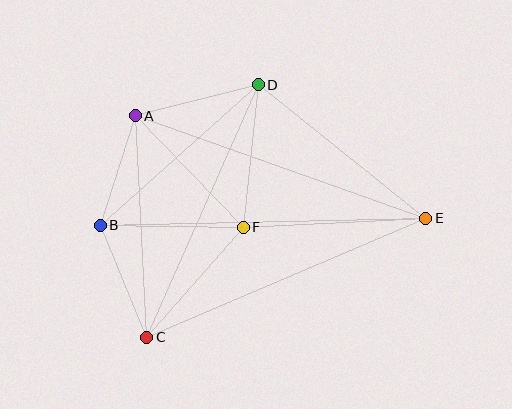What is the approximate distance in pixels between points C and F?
The distance between C and F is approximately 146 pixels.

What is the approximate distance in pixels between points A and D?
The distance between A and D is approximately 127 pixels.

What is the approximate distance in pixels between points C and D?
The distance between C and D is approximately 276 pixels.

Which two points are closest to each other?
Points A and B are closest to each other.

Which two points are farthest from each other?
Points B and E are farthest from each other.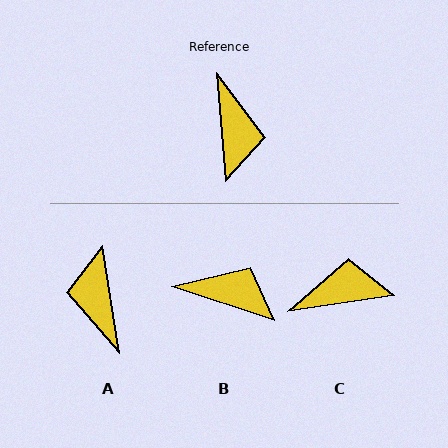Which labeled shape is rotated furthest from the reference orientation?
A, about 175 degrees away.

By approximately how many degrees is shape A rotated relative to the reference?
Approximately 175 degrees clockwise.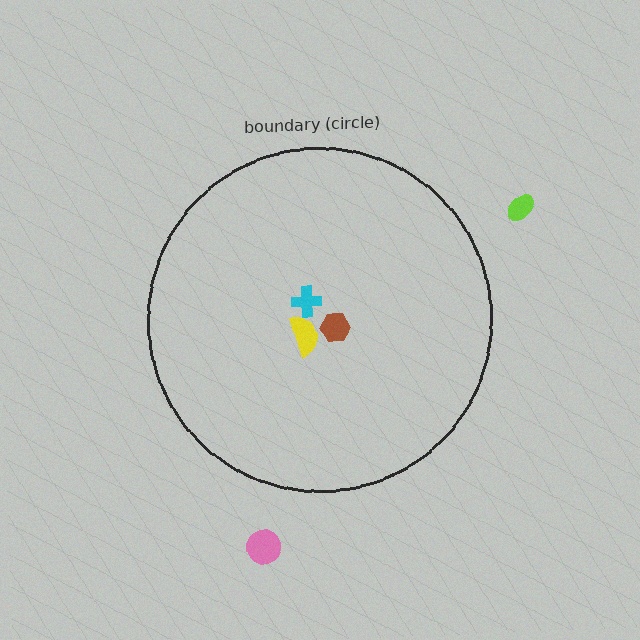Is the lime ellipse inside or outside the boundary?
Outside.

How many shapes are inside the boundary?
3 inside, 2 outside.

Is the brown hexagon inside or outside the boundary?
Inside.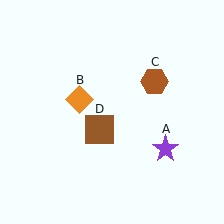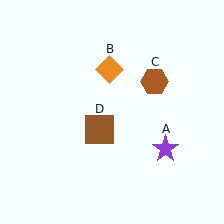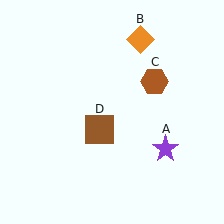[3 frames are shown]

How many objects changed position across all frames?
1 object changed position: orange diamond (object B).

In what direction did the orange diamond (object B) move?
The orange diamond (object B) moved up and to the right.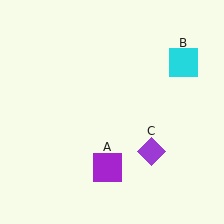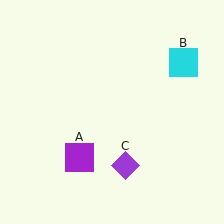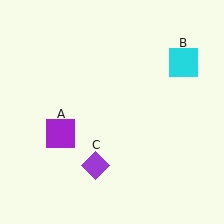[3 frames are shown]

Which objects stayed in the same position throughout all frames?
Cyan square (object B) remained stationary.